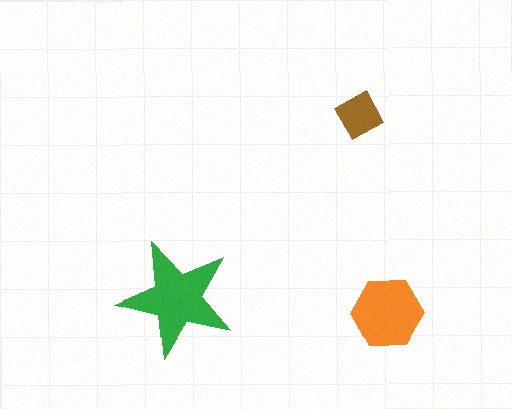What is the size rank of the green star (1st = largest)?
1st.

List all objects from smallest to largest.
The brown square, the orange hexagon, the green star.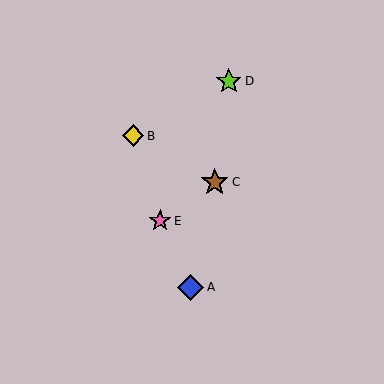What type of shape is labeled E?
Shape E is a pink star.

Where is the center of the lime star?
The center of the lime star is at (229, 81).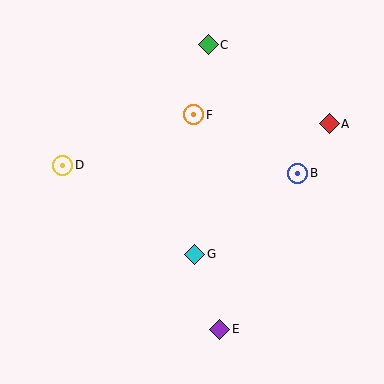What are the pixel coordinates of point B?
Point B is at (298, 173).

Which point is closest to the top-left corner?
Point D is closest to the top-left corner.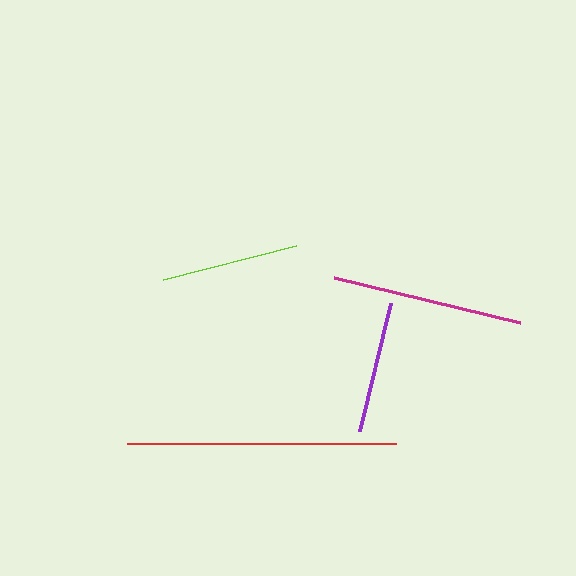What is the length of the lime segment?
The lime segment is approximately 137 pixels long.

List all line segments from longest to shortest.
From longest to shortest: red, magenta, lime, purple.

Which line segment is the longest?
The red line is the longest at approximately 269 pixels.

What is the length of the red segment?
The red segment is approximately 269 pixels long.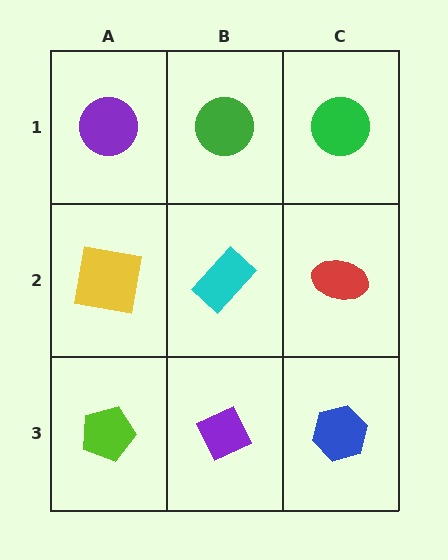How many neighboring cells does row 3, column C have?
2.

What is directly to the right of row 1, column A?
A green circle.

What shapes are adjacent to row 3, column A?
A yellow square (row 2, column A), a purple diamond (row 3, column B).